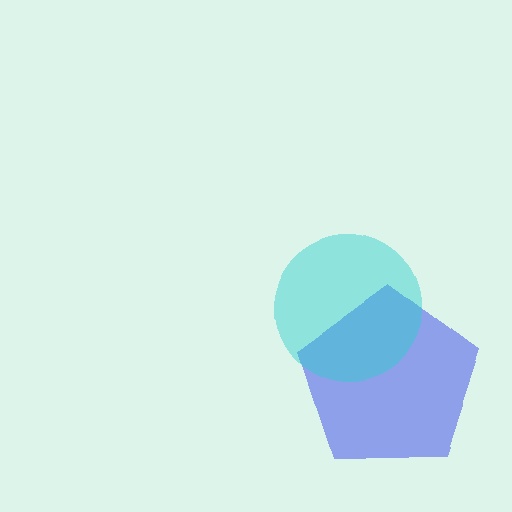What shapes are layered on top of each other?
The layered shapes are: a blue pentagon, a cyan circle.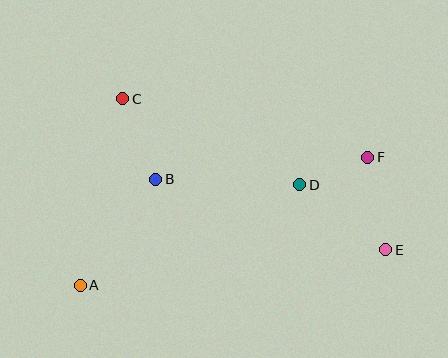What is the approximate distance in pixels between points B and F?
The distance between B and F is approximately 213 pixels.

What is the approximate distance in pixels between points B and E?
The distance between B and E is approximately 241 pixels.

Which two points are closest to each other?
Points D and F are closest to each other.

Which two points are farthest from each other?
Points A and F are farthest from each other.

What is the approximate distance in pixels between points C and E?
The distance between C and E is approximately 303 pixels.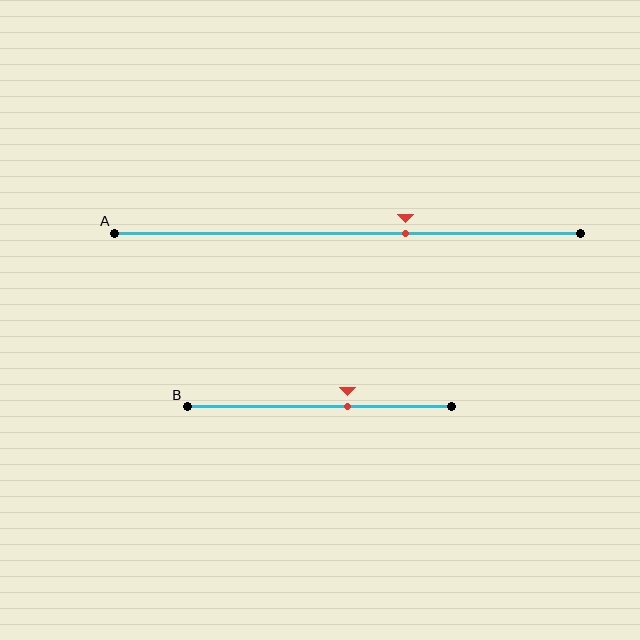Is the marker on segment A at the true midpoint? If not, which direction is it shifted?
No, the marker on segment A is shifted to the right by about 12% of the segment length.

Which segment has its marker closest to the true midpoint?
Segment B has its marker closest to the true midpoint.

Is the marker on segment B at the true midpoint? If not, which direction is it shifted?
No, the marker on segment B is shifted to the right by about 10% of the segment length.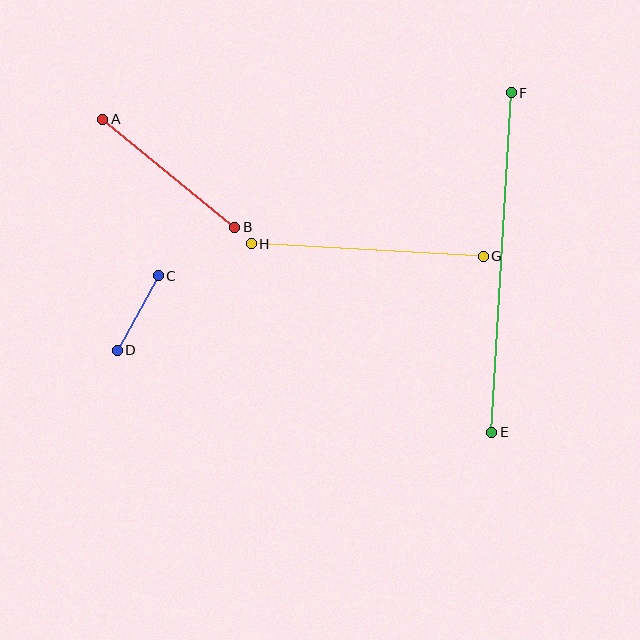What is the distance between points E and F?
The distance is approximately 340 pixels.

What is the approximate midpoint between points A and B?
The midpoint is at approximately (169, 173) pixels.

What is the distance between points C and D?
The distance is approximately 85 pixels.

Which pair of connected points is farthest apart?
Points E and F are farthest apart.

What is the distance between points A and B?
The distance is approximately 170 pixels.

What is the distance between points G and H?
The distance is approximately 232 pixels.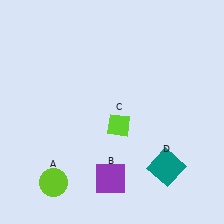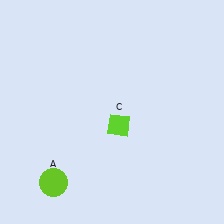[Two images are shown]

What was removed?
The teal square (D), the purple square (B) were removed in Image 2.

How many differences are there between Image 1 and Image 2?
There are 2 differences between the two images.